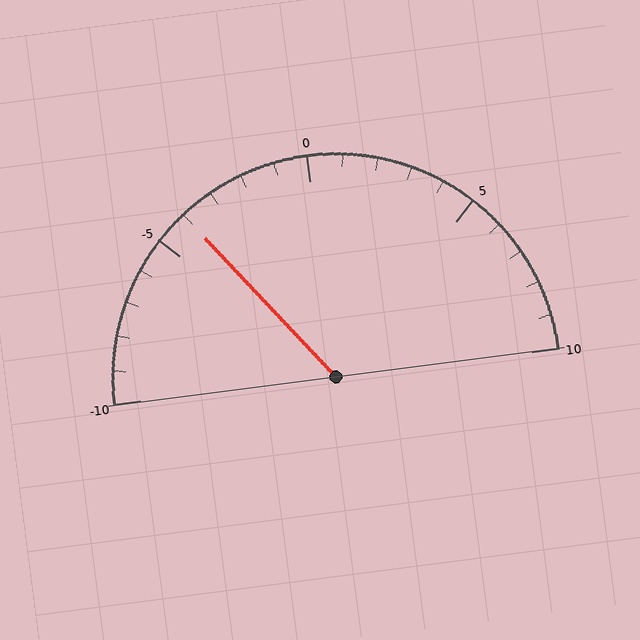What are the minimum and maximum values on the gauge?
The gauge ranges from -10 to 10.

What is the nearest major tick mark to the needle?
The nearest major tick mark is -5.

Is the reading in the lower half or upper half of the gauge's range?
The reading is in the lower half of the range (-10 to 10).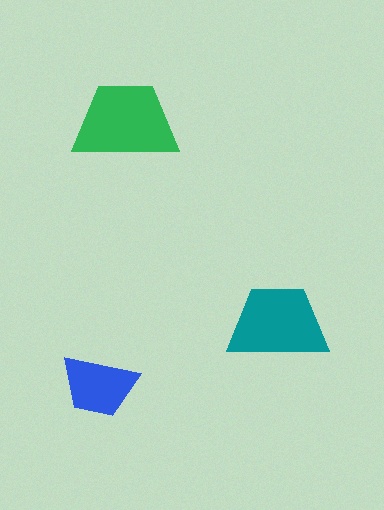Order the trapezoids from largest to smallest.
the green one, the teal one, the blue one.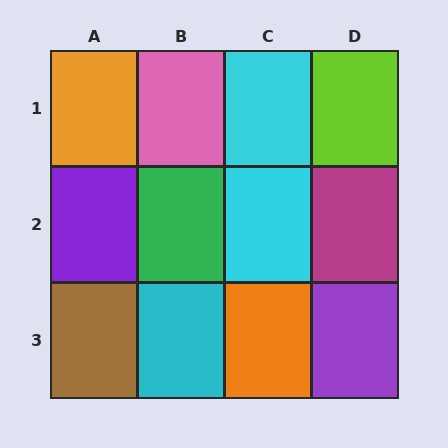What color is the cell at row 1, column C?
Cyan.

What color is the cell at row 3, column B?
Cyan.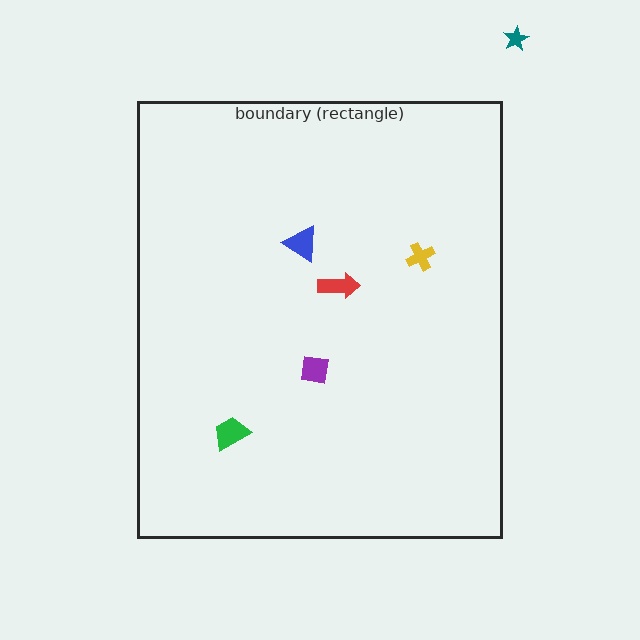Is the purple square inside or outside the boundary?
Inside.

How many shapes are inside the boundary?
5 inside, 1 outside.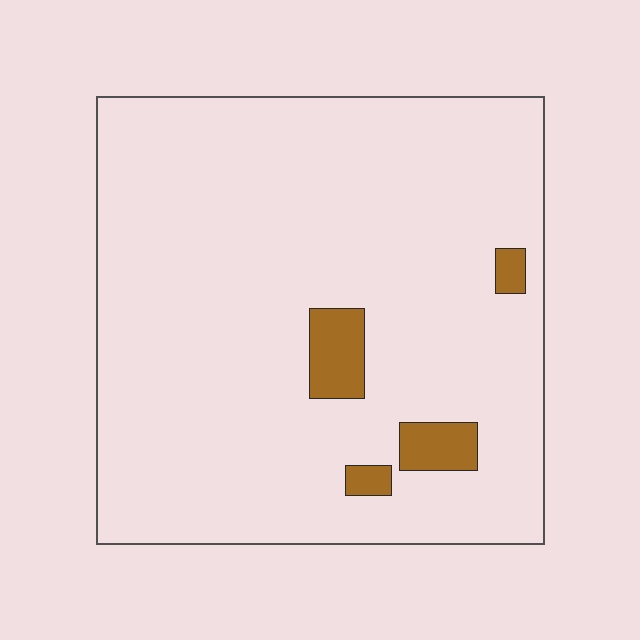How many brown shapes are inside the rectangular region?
4.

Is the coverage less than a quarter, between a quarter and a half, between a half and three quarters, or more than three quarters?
Less than a quarter.